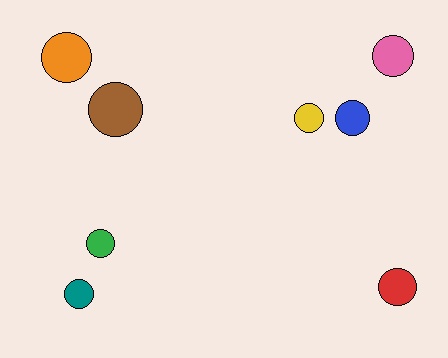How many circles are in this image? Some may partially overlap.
There are 8 circles.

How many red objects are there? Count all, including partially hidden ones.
There is 1 red object.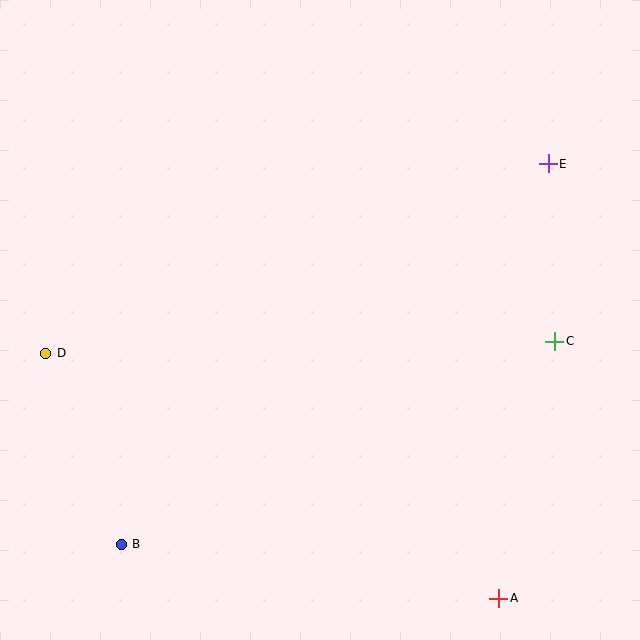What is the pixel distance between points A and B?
The distance between A and B is 381 pixels.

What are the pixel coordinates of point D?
Point D is at (46, 353).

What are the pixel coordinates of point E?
Point E is at (548, 164).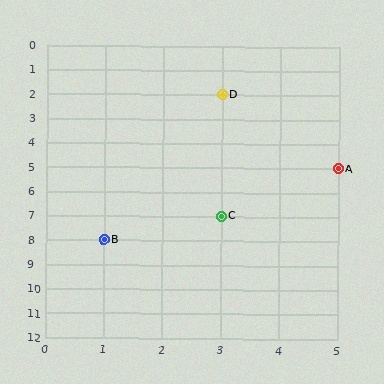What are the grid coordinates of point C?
Point C is at grid coordinates (3, 7).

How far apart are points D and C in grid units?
Points D and C are 5 rows apart.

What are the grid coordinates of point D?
Point D is at grid coordinates (3, 2).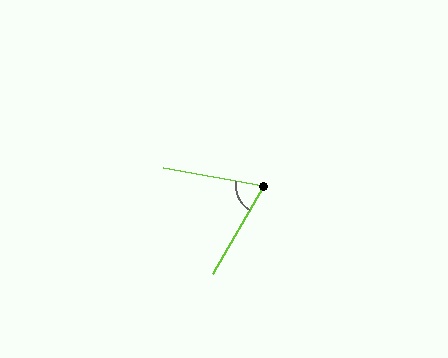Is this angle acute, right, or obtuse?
It is acute.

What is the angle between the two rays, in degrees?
Approximately 69 degrees.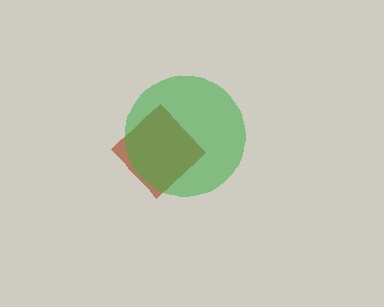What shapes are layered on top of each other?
The layered shapes are: a brown diamond, a green circle.